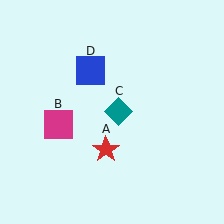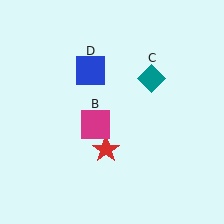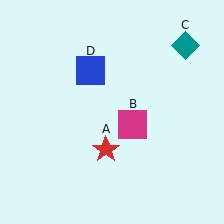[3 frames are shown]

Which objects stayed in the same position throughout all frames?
Red star (object A) and blue square (object D) remained stationary.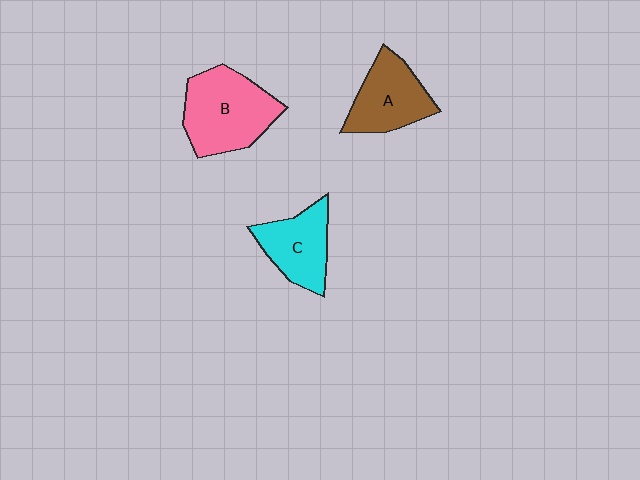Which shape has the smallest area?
Shape C (cyan).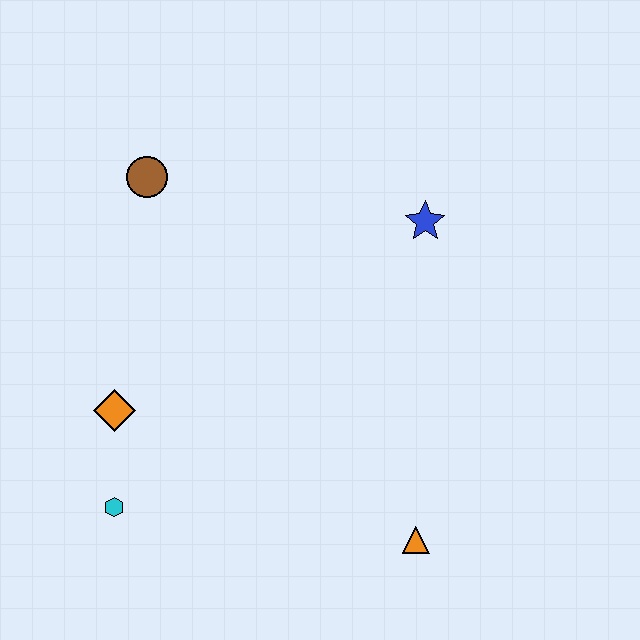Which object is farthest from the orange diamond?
The blue star is farthest from the orange diamond.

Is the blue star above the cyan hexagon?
Yes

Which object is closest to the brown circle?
The orange diamond is closest to the brown circle.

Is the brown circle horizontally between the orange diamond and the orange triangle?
Yes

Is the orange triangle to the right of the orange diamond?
Yes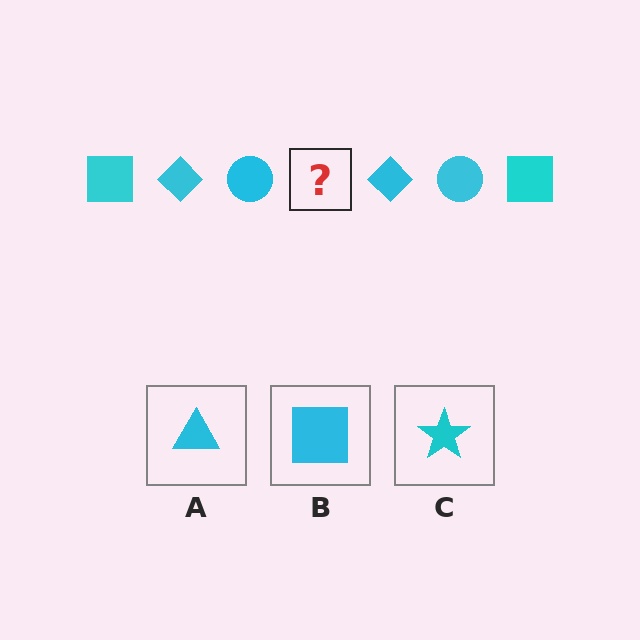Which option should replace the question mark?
Option B.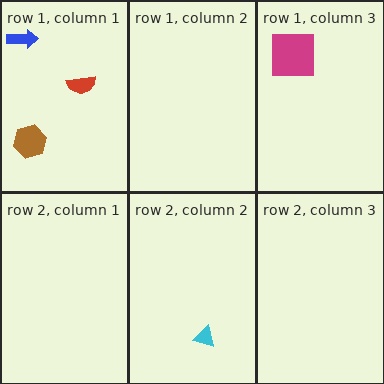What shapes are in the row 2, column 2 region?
The cyan triangle.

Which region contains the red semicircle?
The row 1, column 1 region.